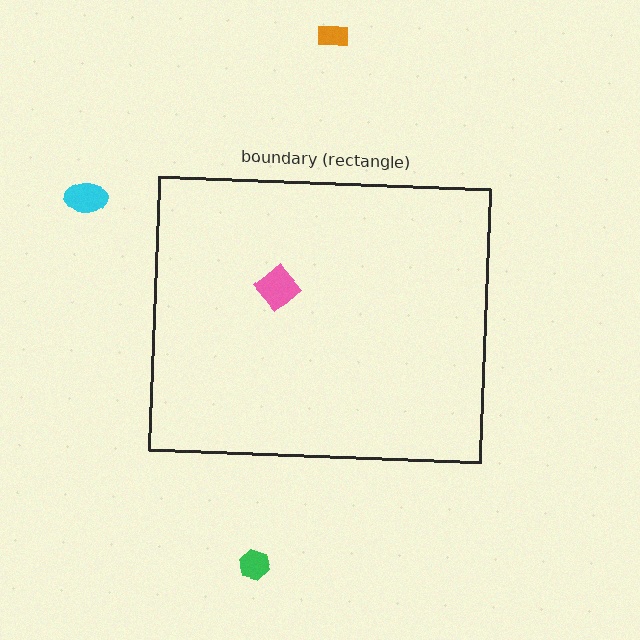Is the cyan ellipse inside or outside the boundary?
Outside.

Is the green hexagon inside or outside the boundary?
Outside.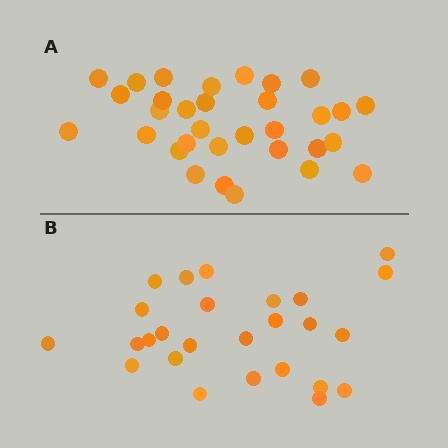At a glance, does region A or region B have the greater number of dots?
Region A (the top region) has more dots.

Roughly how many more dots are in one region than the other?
Region A has about 6 more dots than region B.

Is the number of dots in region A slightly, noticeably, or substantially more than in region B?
Region A has only slightly more — the two regions are fairly close. The ratio is roughly 1.2 to 1.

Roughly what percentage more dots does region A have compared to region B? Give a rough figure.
About 25% more.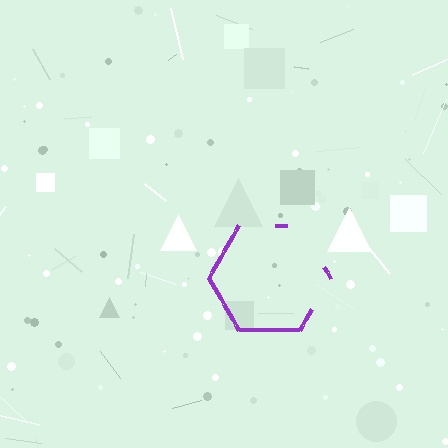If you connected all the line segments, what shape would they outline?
They would outline a hexagon.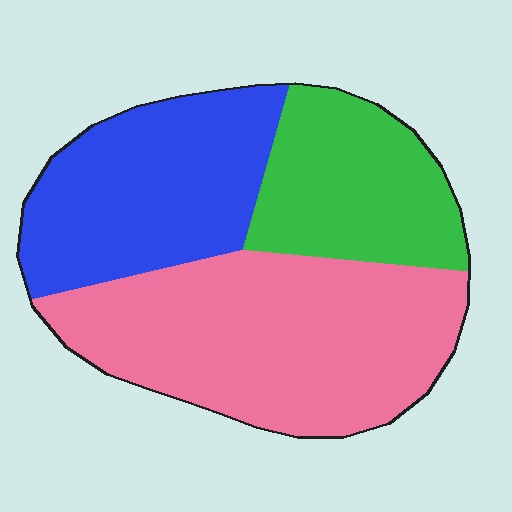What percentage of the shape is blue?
Blue covers 31% of the shape.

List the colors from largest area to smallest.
From largest to smallest: pink, blue, green.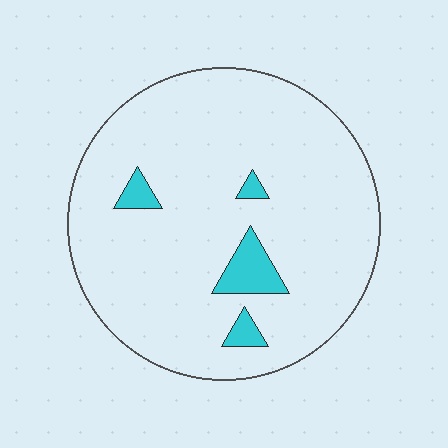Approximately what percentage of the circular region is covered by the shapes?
Approximately 5%.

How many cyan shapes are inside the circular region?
4.